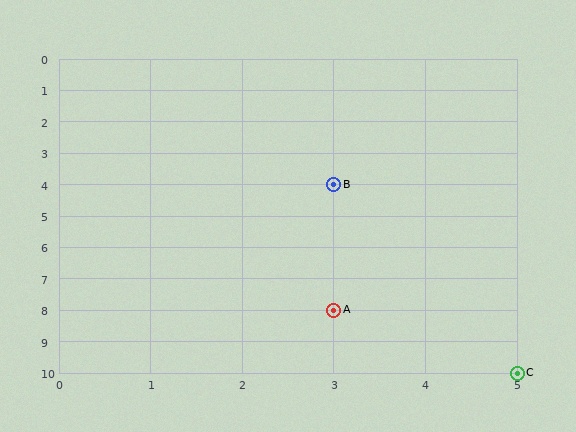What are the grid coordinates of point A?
Point A is at grid coordinates (3, 8).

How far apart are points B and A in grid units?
Points B and A are 4 rows apart.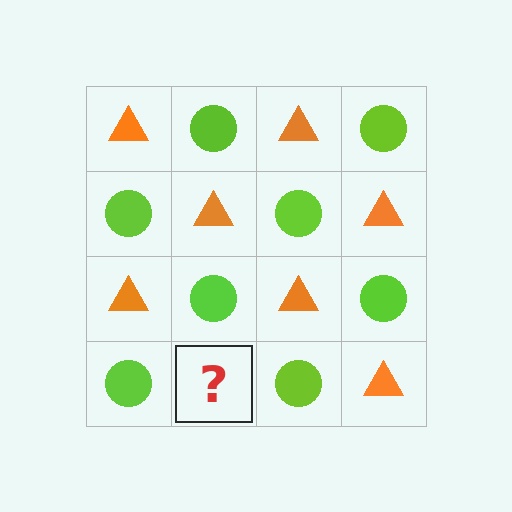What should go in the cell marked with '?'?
The missing cell should contain an orange triangle.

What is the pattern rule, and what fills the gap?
The rule is that it alternates orange triangle and lime circle in a checkerboard pattern. The gap should be filled with an orange triangle.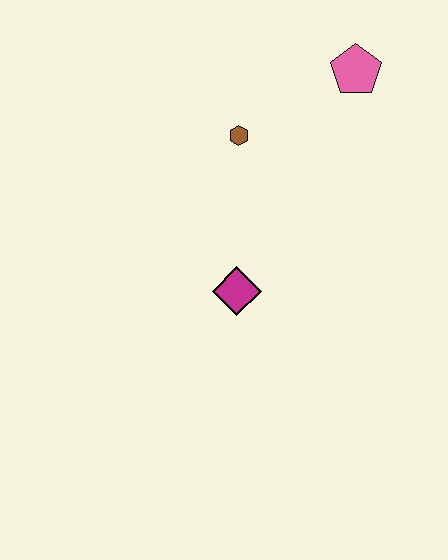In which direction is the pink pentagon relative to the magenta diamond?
The pink pentagon is above the magenta diamond.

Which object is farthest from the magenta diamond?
The pink pentagon is farthest from the magenta diamond.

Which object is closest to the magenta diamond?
The brown hexagon is closest to the magenta diamond.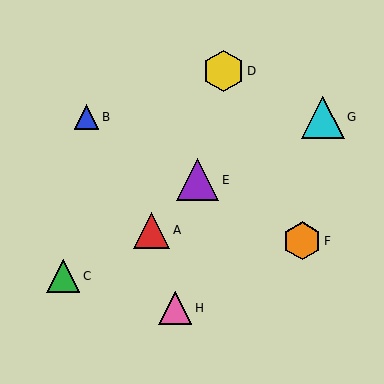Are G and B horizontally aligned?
Yes, both are at y≈117.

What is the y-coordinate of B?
Object B is at y≈117.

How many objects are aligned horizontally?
2 objects (B, G) are aligned horizontally.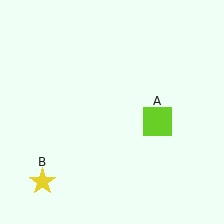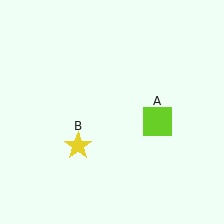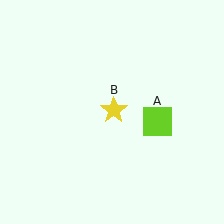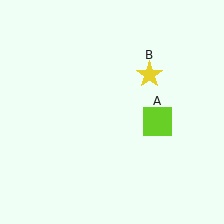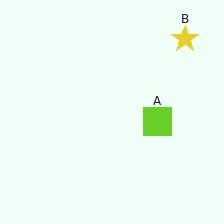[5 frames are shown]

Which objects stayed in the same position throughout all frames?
Lime square (object A) remained stationary.